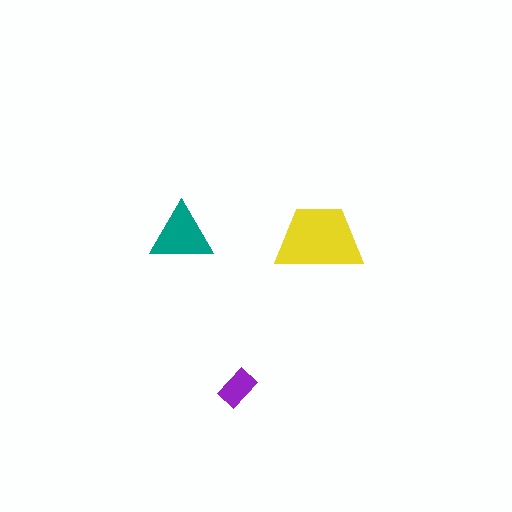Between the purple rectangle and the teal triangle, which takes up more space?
The teal triangle.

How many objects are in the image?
There are 3 objects in the image.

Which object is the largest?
The yellow trapezoid.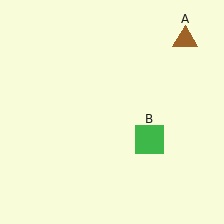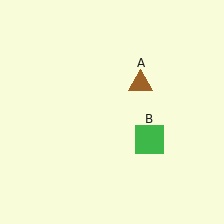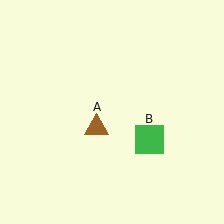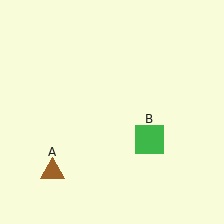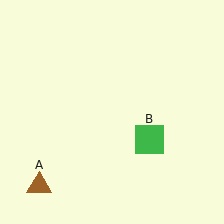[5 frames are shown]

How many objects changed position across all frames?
1 object changed position: brown triangle (object A).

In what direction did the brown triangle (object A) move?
The brown triangle (object A) moved down and to the left.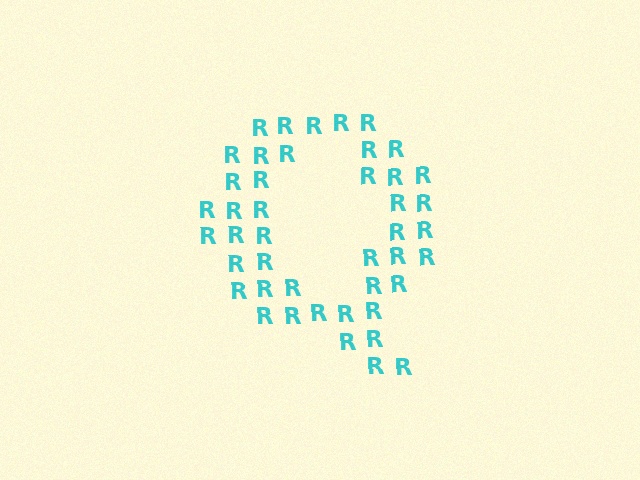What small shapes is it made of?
It is made of small letter R's.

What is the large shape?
The large shape is the letter Q.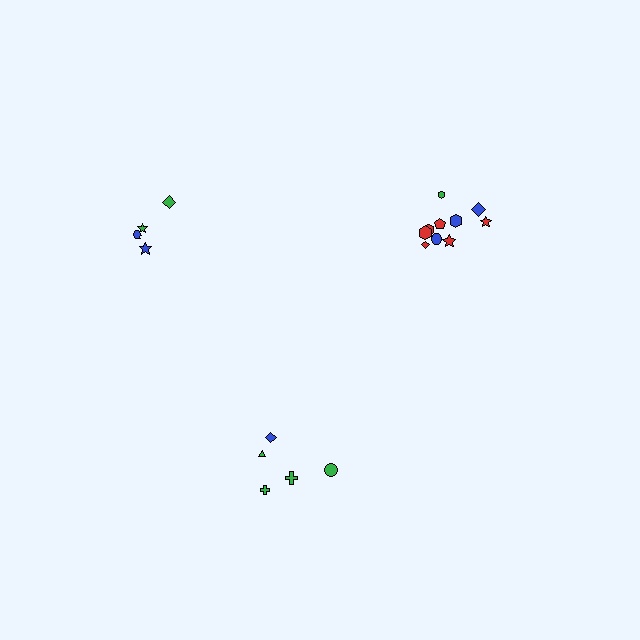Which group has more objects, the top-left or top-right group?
The top-right group.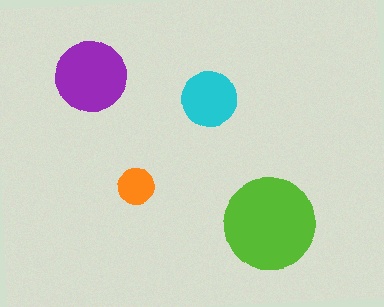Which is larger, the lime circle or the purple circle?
The lime one.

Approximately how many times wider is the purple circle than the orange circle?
About 2 times wider.